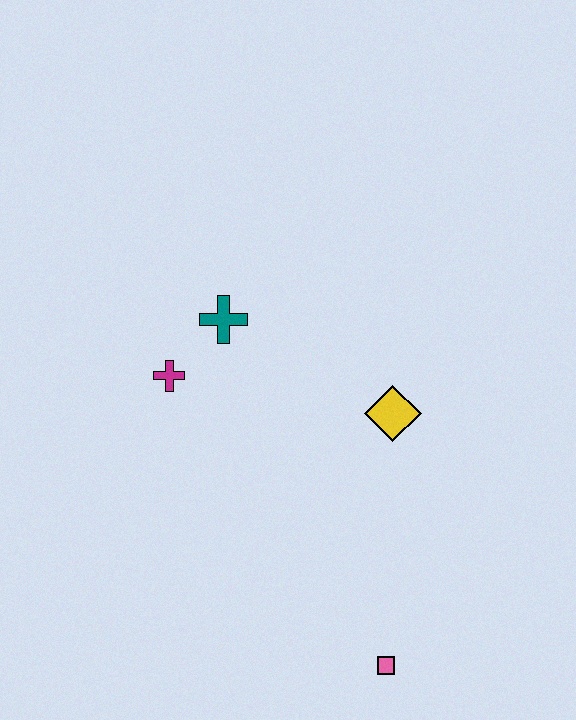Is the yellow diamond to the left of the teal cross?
No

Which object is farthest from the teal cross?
The pink square is farthest from the teal cross.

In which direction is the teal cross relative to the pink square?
The teal cross is above the pink square.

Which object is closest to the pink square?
The yellow diamond is closest to the pink square.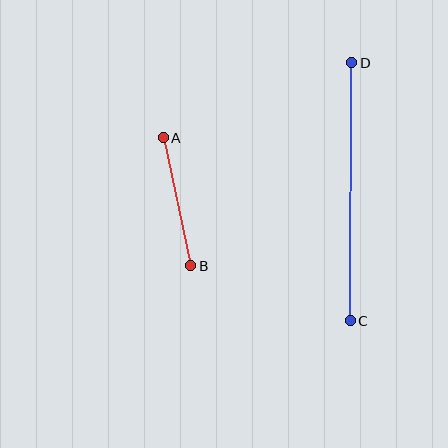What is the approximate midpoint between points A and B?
The midpoint is at approximately (177, 202) pixels.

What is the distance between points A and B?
The distance is approximately 131 pixels.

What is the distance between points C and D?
The distance is approximately 258 pixels.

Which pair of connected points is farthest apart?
Points C and D are farthest apart.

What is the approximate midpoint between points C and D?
The midpoint is at approximately (351, 192) pixels.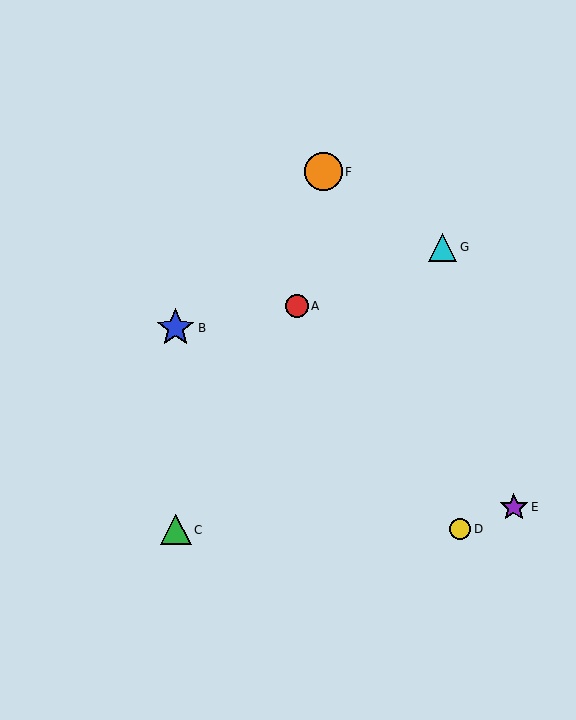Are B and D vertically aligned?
No, B is at x≈176 and D is at x≈460.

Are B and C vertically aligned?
Yes, both are at x≈176.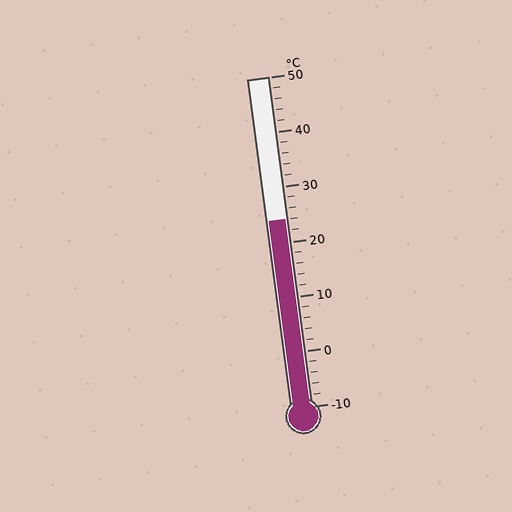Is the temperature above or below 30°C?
The temperature is below 30°C.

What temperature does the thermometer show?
The thermometer shows approximately 24°C.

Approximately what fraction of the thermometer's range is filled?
The thermometer is filled to approximately 55% of its range.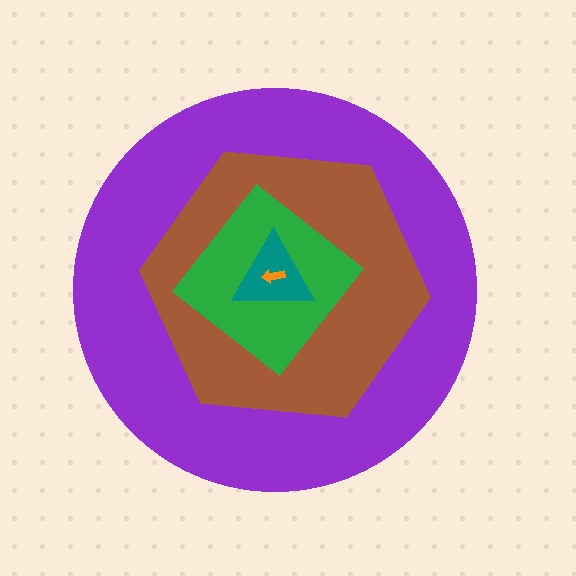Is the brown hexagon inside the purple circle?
Yes.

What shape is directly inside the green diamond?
The teal triangle.